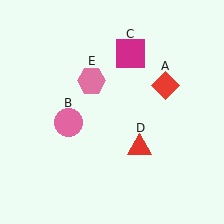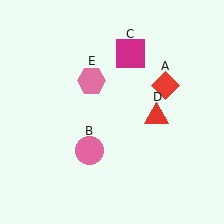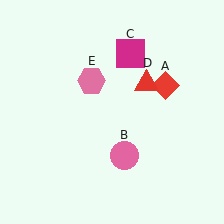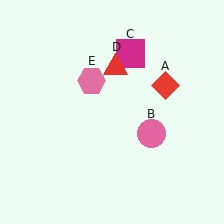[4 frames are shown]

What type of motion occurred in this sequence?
The pink circle (object B), red triangle (object D) rotated counterclockwise around the center of the scene.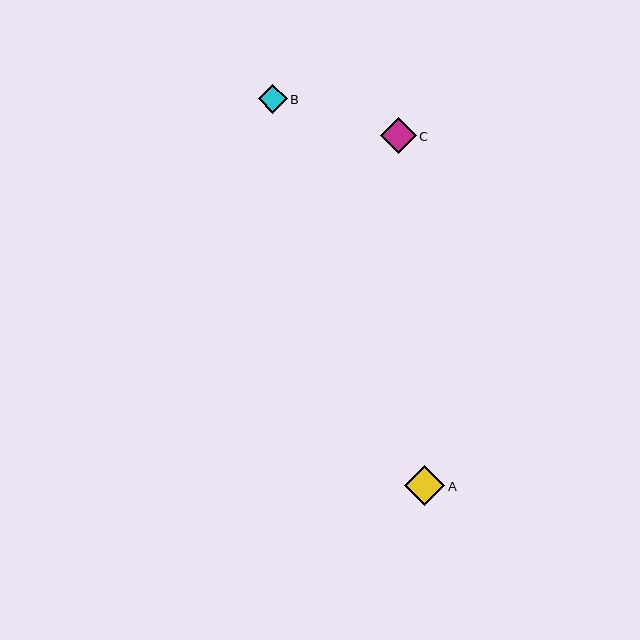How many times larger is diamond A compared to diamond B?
Diamond A is approximately 1.4 times the size of diamond B.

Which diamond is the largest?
Diamond A is the largest with a size of approximately 40 pixels.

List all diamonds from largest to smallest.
From largest to smallest: A, C, B.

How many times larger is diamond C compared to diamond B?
Diamond C is approximately 1.2 times the size of diamond B.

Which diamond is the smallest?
Diamond B is the smallest with a size of approximately 29 pixels.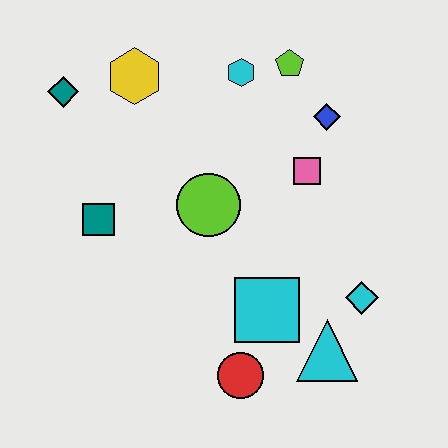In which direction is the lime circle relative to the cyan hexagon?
The lime circle is below the cyan hexagon.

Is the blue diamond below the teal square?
No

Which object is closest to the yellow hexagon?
The teal diamond is closest to the yellow hexagon.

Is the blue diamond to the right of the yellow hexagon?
Yes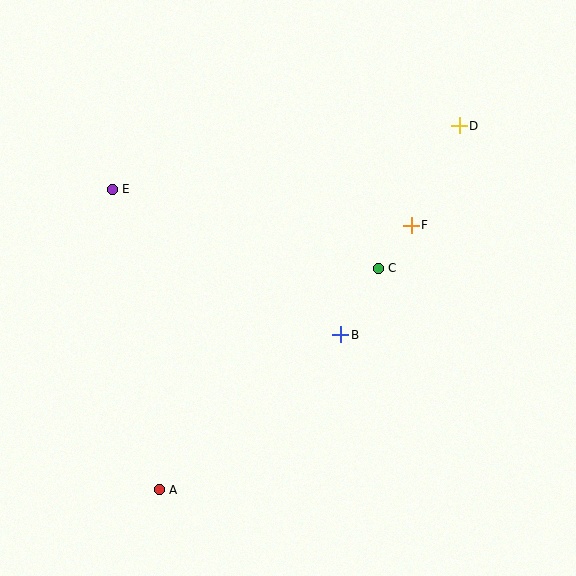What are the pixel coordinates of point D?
Point D is at (459, 126).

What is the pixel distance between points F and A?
The distance between F and A is 365 pixels.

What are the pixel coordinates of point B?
Point B is at (341, 335).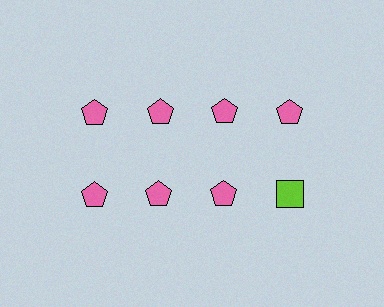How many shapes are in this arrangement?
There are 8 shapes arranged in a grid pattern.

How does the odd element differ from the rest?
It differs in both color (lime instead of pink) and shape (square instead of pentagon).